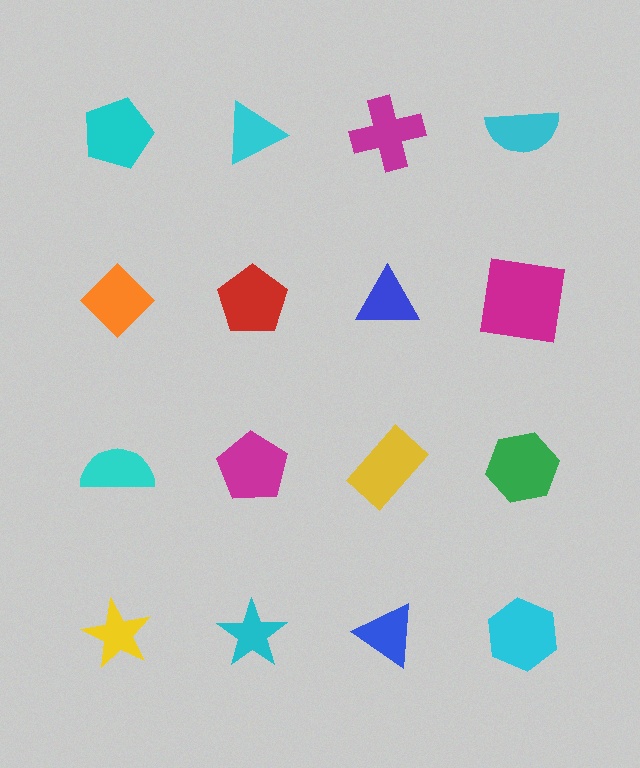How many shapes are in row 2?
4 shapes.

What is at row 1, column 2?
A cyan triangle.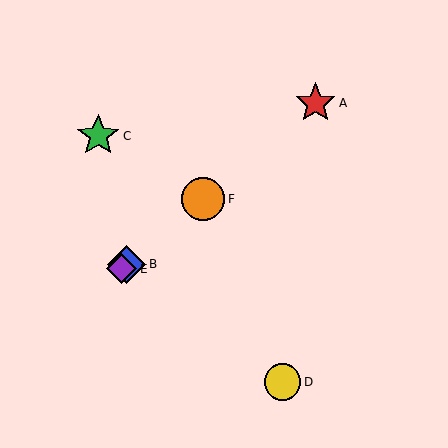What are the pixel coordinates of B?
Object B is at (127, 264).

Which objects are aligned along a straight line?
Objects A, B, E, F are aligned along a straight line.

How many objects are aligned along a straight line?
4 objects (A, B, E, F) are aligned along a straight line.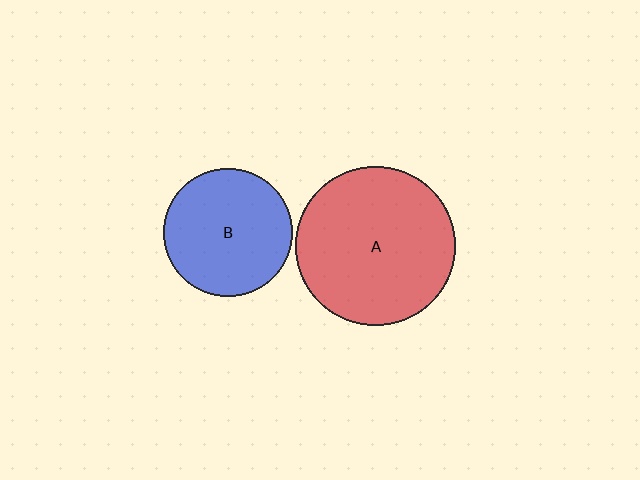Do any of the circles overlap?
No, none of the circles overlap.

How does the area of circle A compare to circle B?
Approximately 1.5 times.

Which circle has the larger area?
Circle A (red).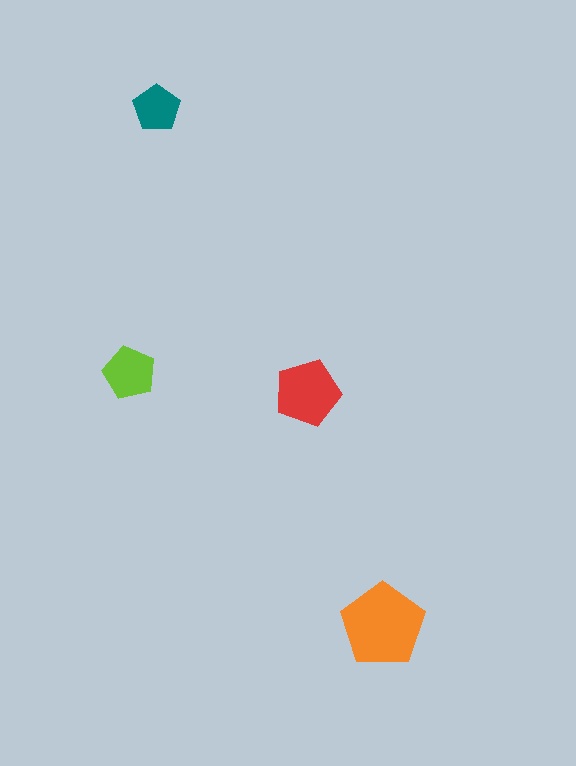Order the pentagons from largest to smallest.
the orange one, the red one, the lime one, the teal one.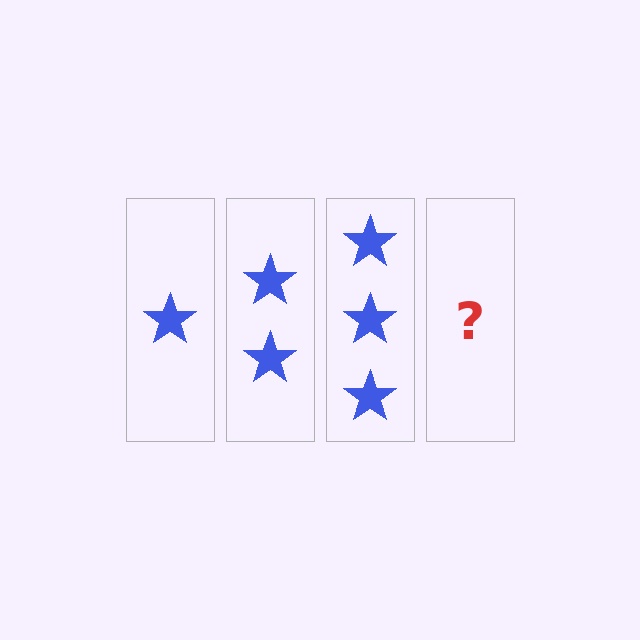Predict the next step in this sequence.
The next step is 4 stars.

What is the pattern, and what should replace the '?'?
The pattern is that each step adds one more star. The '?' should be 4 stars.